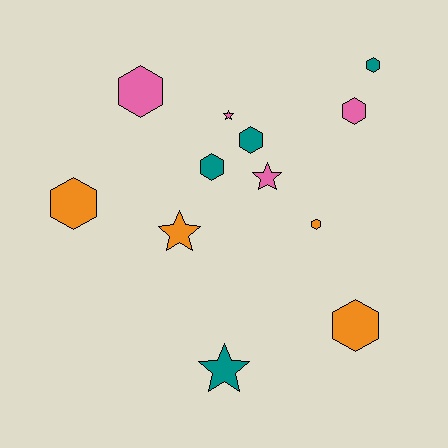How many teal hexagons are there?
There are 3 teal hexagons.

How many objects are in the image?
There are 12 objects.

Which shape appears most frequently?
Hexagon, with 8 objects.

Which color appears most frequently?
Orange, with 4 objects.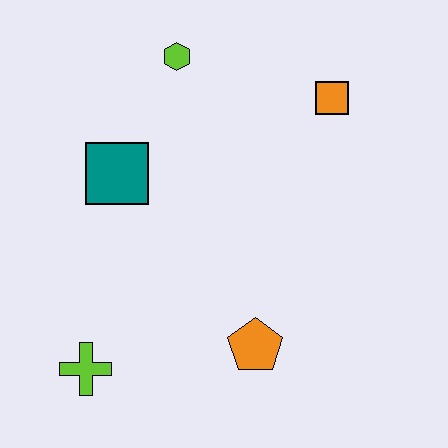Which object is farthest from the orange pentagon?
The lime hexagon is farthest from the orange pentagon.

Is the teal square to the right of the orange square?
No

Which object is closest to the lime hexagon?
The teal square is closest to the lime hexagon.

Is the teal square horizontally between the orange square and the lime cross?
Yes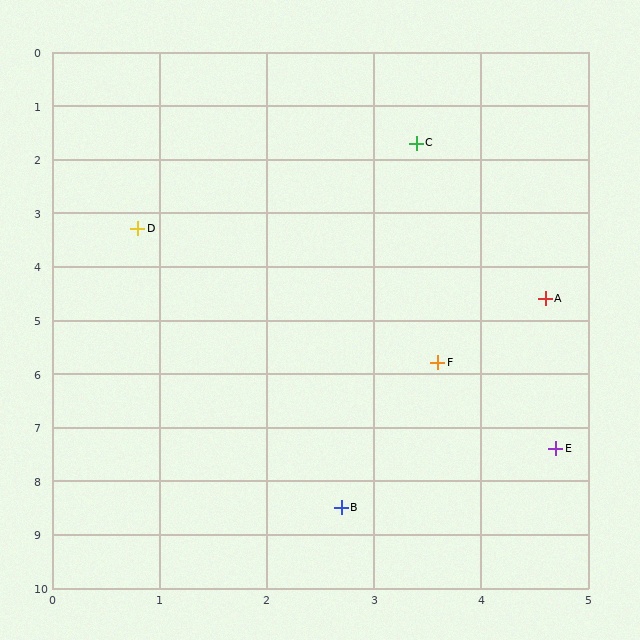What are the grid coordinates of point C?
Point C is at approximately (3.4, 1.7).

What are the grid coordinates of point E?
Point E is at approximately (4.7, 7.4).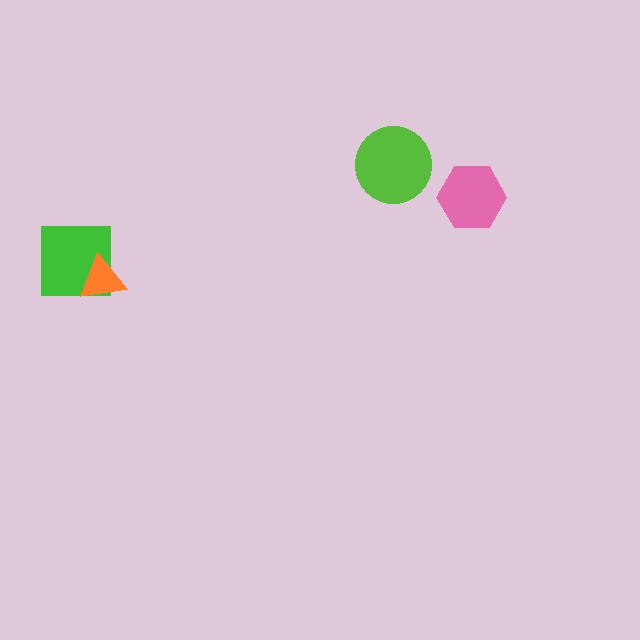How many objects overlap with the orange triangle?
1 object overlaps with the orange triangle.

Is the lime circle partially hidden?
No, no other shape covers it.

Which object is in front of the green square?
The orange triangle is in front of the green square.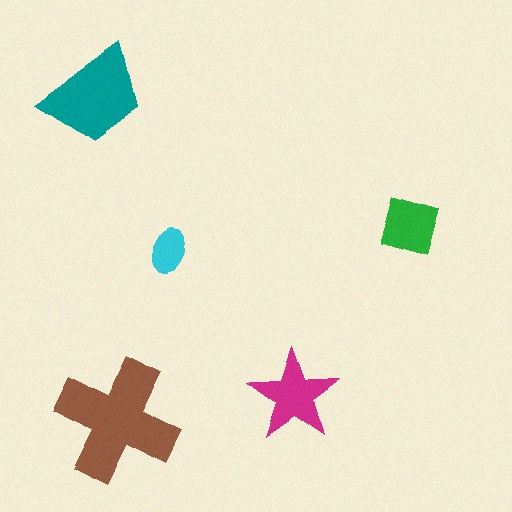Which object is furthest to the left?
The teal trapezoid is leftmost.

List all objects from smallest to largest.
The cyan ellipse, the green square, the magenta star, the teal trapezoid, the brown cross.